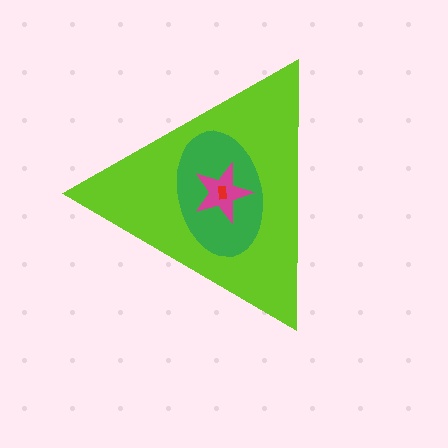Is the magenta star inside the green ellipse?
Yes.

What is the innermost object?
The red rectangle.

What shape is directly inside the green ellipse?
The magenta star.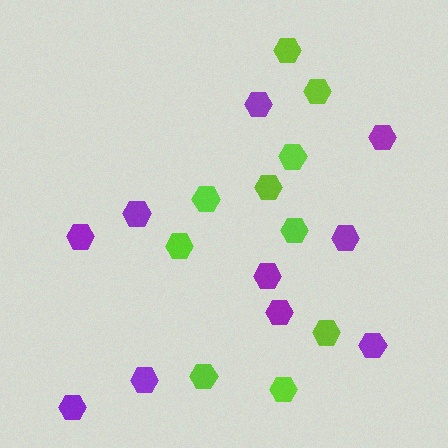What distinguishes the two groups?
There are 2 groups: one group of lime hexagons (10) and one group of purple hexagons (10).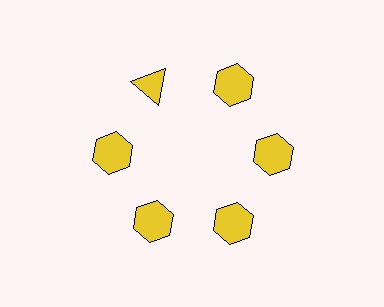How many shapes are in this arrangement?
There are 6 shapes arranged in a ring pattern.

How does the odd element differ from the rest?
It has a different shape: triangle instead of hexagon.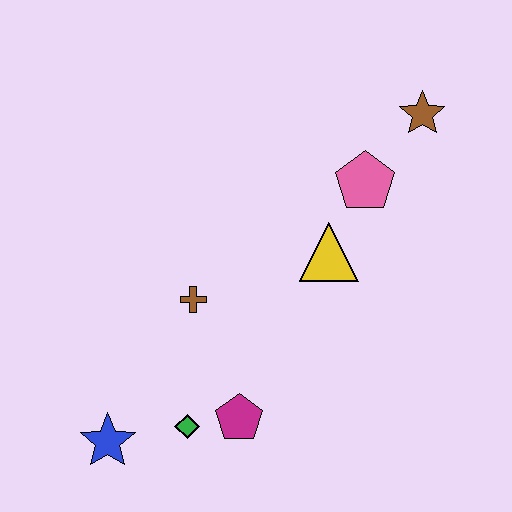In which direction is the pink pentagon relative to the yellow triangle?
The pink pentagon is above the yellow triangle.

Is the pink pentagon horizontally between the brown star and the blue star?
Yes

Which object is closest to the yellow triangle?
The pink pentagon is closest to the yellow triangle.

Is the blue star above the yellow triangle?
No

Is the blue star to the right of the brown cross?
No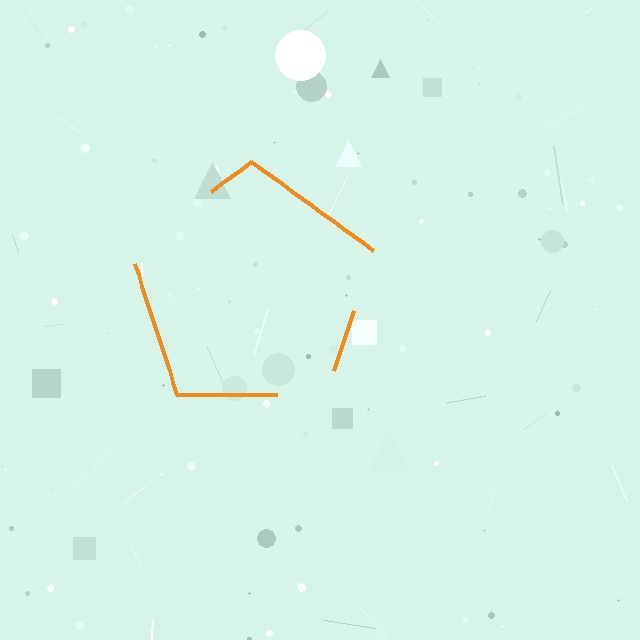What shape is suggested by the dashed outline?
The dashed outline suggests a pentagon.